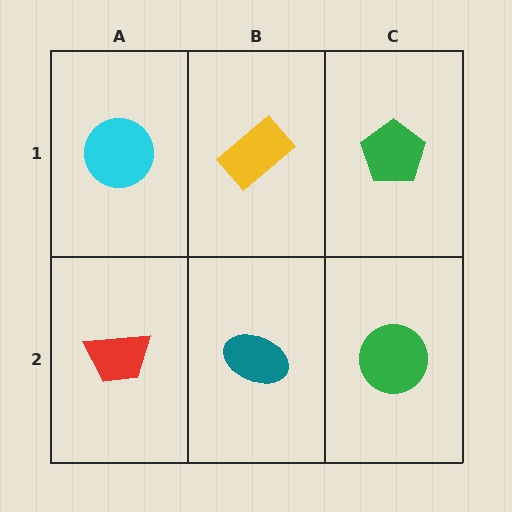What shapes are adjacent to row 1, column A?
A red trapezoid (row 2, column A), a yellow rectangle (row 1, column B).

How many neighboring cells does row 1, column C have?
2.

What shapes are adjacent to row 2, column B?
A yellow rectangle (row 1, column B), a red trapezoid (row 2, column A), a green circle (row 2, column C).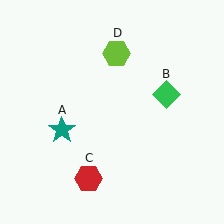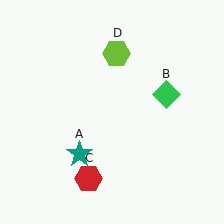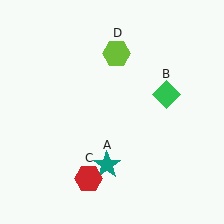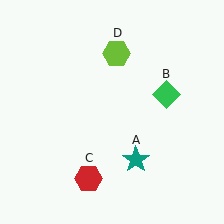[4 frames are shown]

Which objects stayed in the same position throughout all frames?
Green diamond (object B) and red hexagon (object C) and lime hexagon (object D) remained stationary.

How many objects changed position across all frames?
1 object changed position: teal star (object A).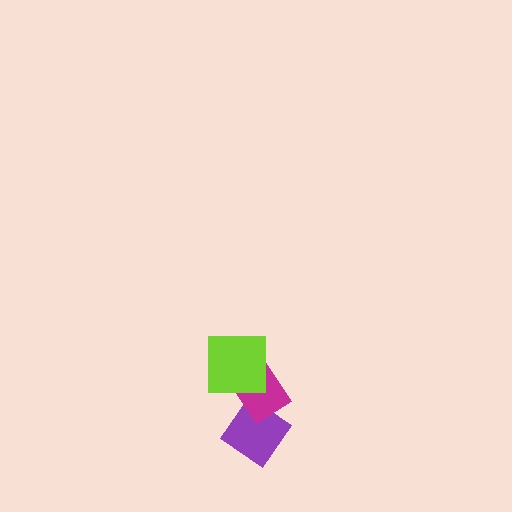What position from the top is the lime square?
The lime square is 1st from the top.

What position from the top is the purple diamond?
The purple diamond is 3rd from the top.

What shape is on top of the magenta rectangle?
The lime square is on top of the magenta rectangle.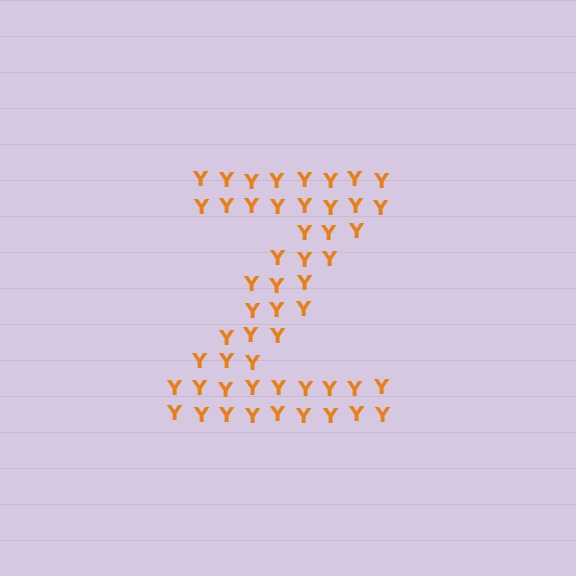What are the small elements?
The small elements are letter Y's.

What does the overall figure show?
The overall figure shows the letter Z.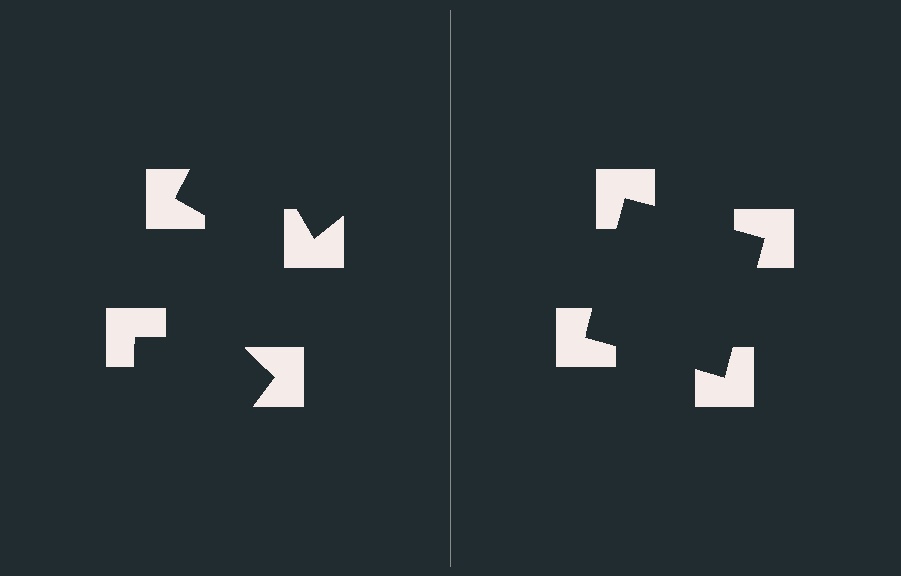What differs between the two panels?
The notched squares are positioned identically on both sides; only the wedge orientations differ. On the right they align to a square; on the left they are misaligned.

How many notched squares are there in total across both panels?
8 — 4 on each side.